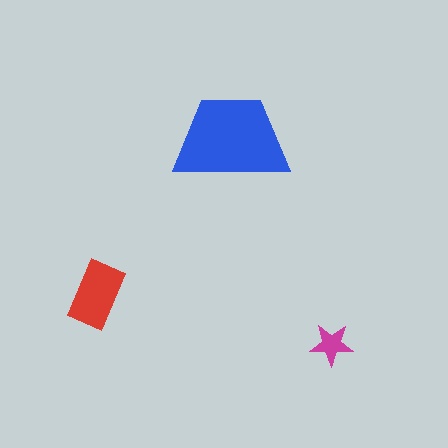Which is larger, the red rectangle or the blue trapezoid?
The blue trapezoid.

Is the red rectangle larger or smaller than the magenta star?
Larger.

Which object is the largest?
The blue trapezoid.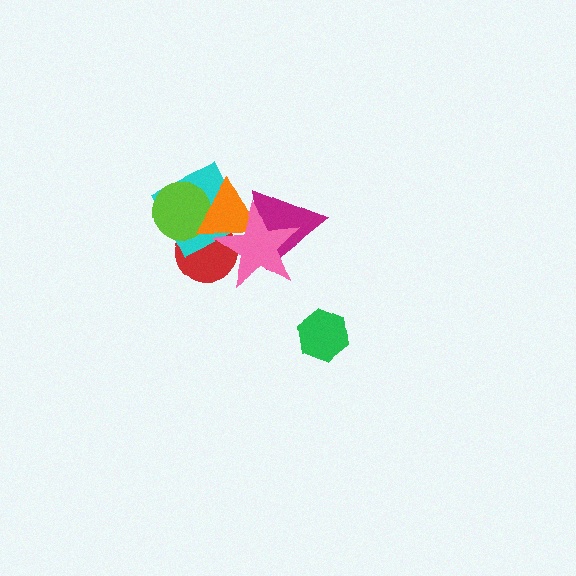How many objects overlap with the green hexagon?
0 objects overlap with the green hexagon.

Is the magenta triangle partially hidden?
Yes, it is partially covered by another shape.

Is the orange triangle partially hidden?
Yes, it is partially covered by another shape.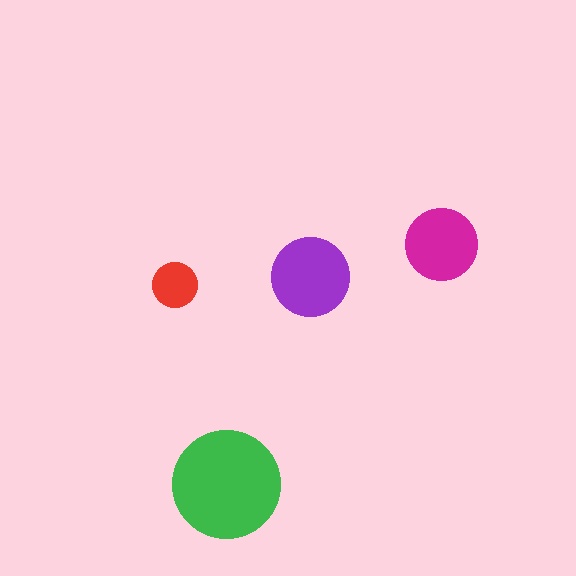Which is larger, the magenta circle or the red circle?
The magenta one.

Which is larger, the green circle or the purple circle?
The green one.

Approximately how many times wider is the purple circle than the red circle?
About 1.5 times wider.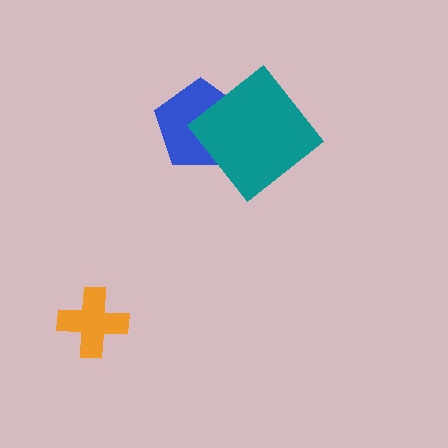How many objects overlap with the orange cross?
0 objects overlap with the orange cross.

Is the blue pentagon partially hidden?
Yes, it is partially covered by another shape.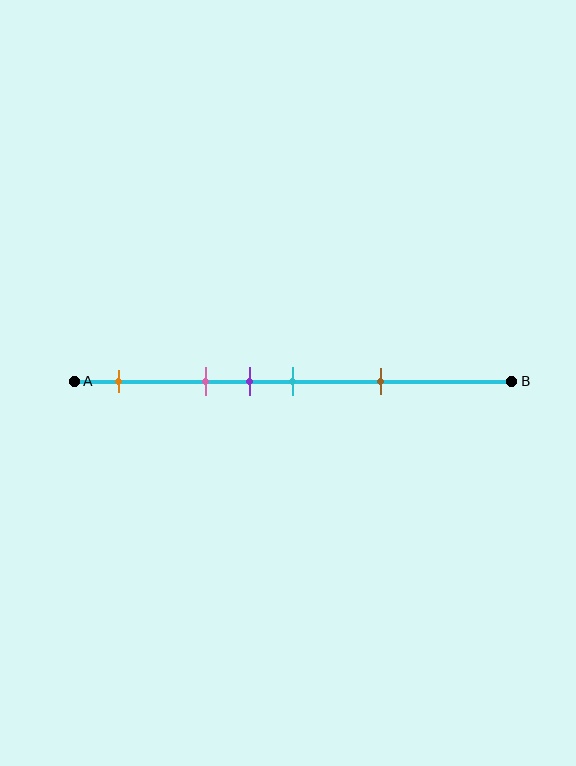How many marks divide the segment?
There are 5 marks dividing the segment.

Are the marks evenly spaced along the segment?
No, the marks are not evenly spaced.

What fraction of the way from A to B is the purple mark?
The purple mark is approximately 40% (0.4) of the way from A to B.